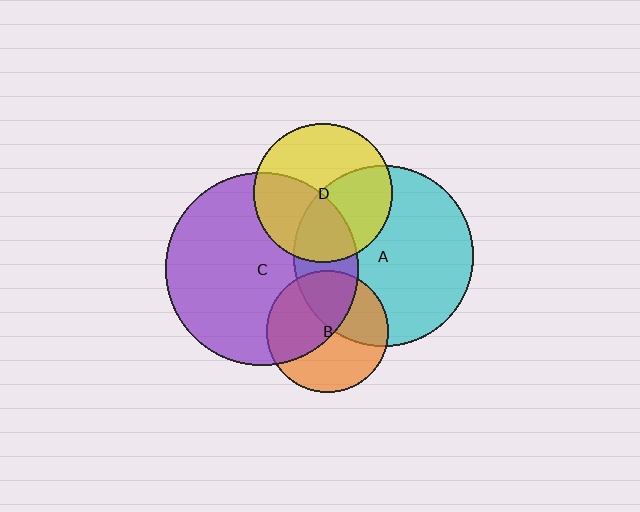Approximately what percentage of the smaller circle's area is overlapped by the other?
Approximately 25%.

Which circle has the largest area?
Circle C (purple).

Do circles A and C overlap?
Yes.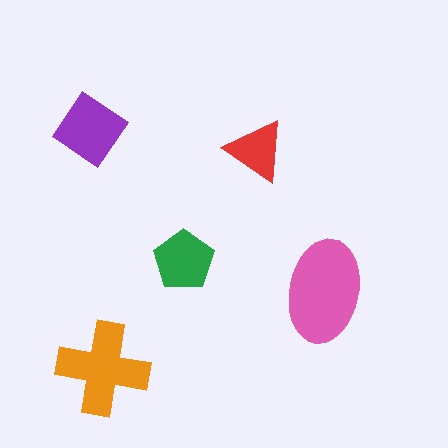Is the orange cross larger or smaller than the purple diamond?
Larger.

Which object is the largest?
The pink ellipse.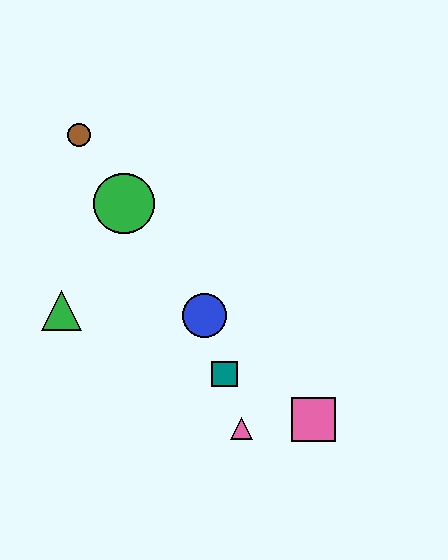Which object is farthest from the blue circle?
The brown circle is farthest from the blue circle.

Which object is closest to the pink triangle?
The teal square is closest to the pink triangle.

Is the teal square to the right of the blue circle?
Yes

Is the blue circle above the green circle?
No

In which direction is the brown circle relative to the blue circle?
The brown circle is above the blue circle.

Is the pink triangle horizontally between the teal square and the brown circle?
No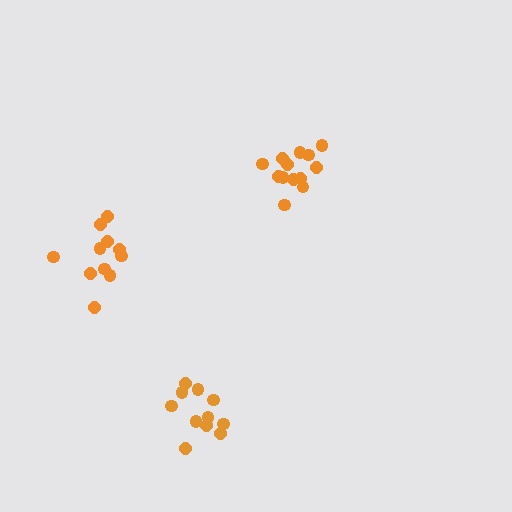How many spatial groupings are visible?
There are 3 spatial groupings.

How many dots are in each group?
Group 1: 11 dots, Group 2: 13 dots, Group 3: 11 dots (35 total).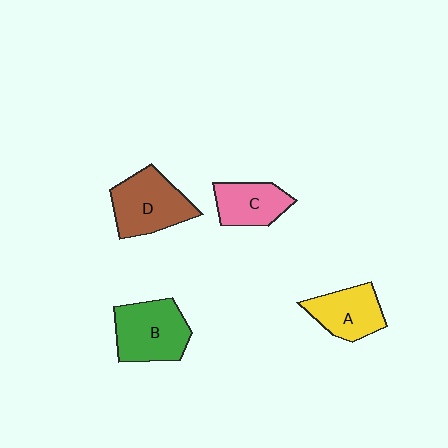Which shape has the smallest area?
Shape C (pink).